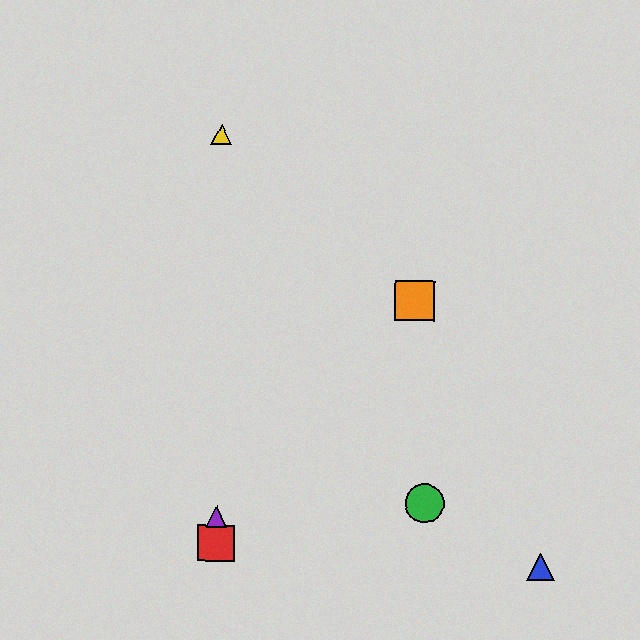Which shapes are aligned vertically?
The red square, the yellow triangle, the purple triangle are aligned vertically.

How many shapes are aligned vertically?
3 shapes (the red square, the yellow triangle, the purple triangle) are aligned vertically.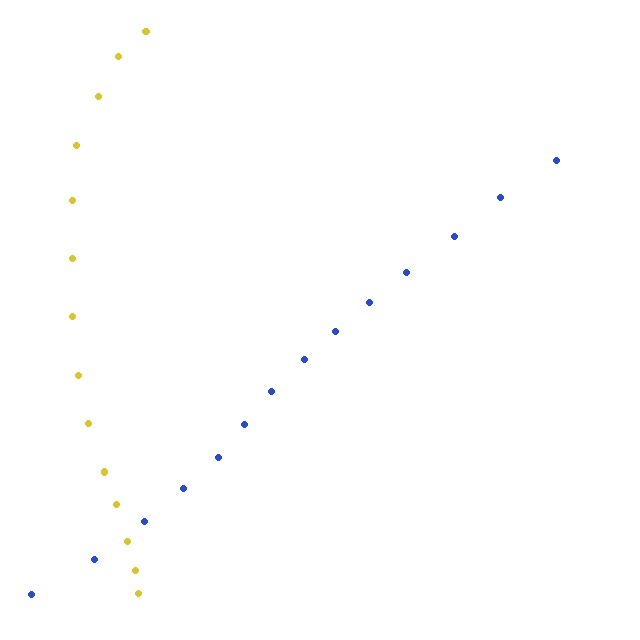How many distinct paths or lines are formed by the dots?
There are 2 distinct paths.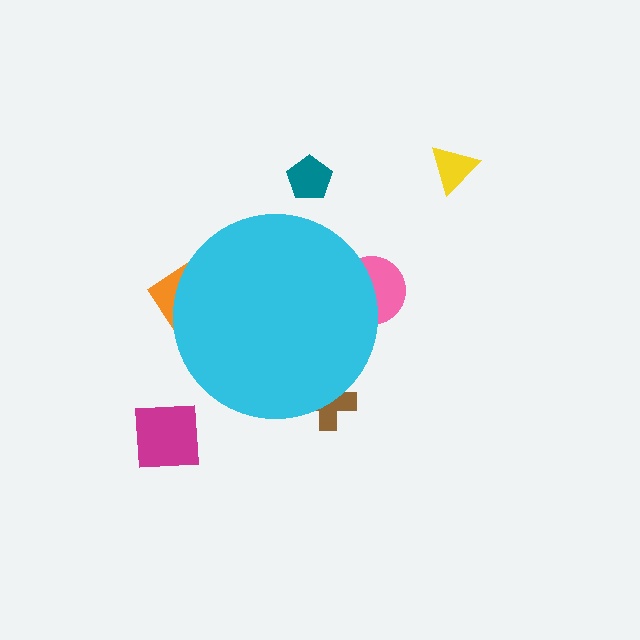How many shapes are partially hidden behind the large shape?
3 shapes are partially hidden.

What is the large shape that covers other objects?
A cyan circle.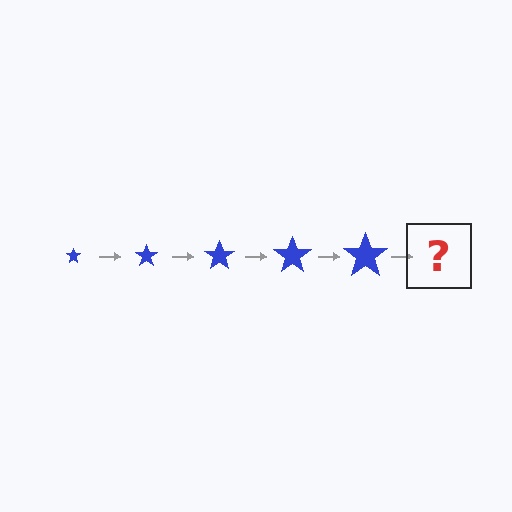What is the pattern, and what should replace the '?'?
The pattern is that the star gets progressively larger each step. The '?' should be a blue star, larger than the previous one.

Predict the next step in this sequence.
The next step is a blue star, larger than the previous one.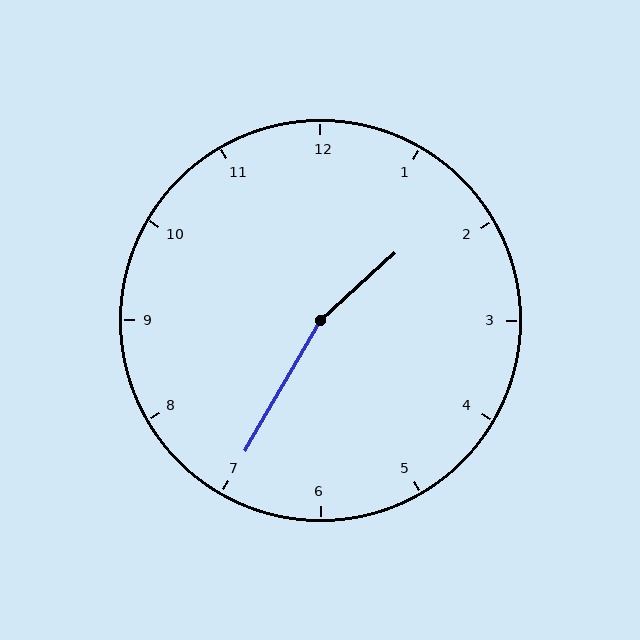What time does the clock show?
1:35.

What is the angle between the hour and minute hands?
Approximately 162 degrees.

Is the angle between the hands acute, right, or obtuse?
It is obtuse.